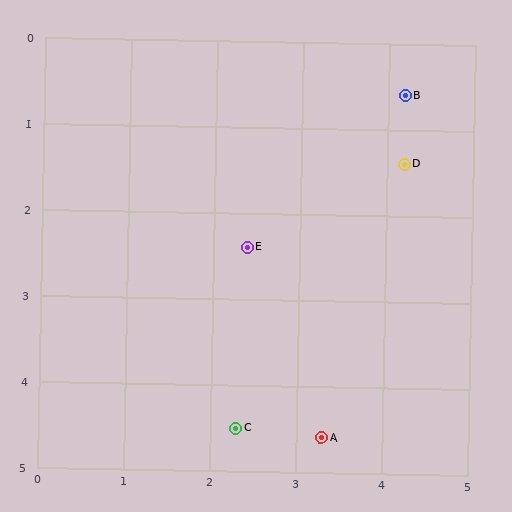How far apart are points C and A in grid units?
Points C and A are about 1.0 grid units apart.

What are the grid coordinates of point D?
Point D is at approximately (4.2, 1.4).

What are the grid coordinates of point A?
Point A is at approximately (3.3, 4.6).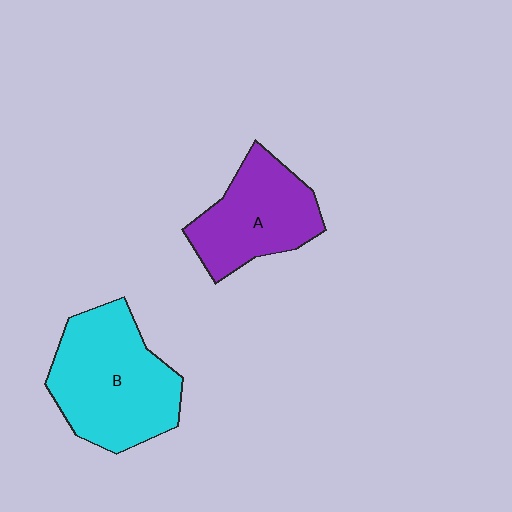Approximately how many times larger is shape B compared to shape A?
Approximately 1.3 times.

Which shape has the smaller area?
Shape A (purple).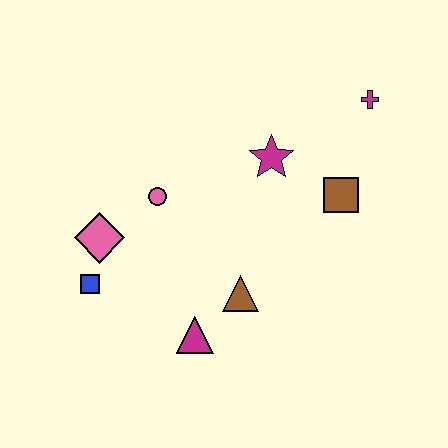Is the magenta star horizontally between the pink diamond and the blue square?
No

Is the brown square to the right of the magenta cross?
No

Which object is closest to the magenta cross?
The brown square is closest to the magenta cross.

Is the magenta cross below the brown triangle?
No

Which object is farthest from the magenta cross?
The blue square is farthest from the magenta cross.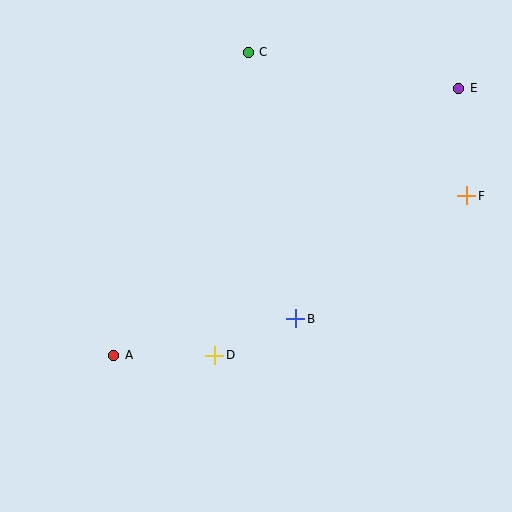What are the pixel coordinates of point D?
Point D is at (214, 355).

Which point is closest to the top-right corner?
Point E is closest to the top-right corner.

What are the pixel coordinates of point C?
Point C is at (248, 52).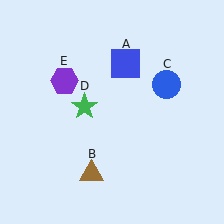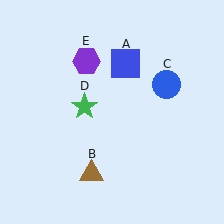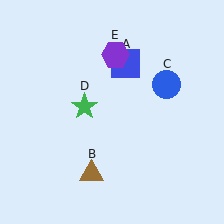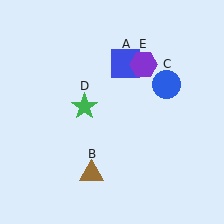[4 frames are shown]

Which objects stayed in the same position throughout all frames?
Blue square (object A) and brown triangle (object B) and blue circle (object C) and green star (object D) remained stationary.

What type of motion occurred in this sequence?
The purple hexagon (object E) rotated clockwise around the center of the scene.